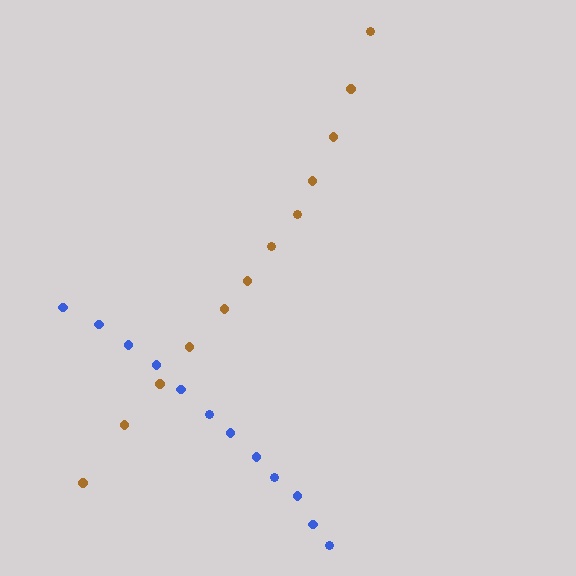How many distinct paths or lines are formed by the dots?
There are 2 distinct paths.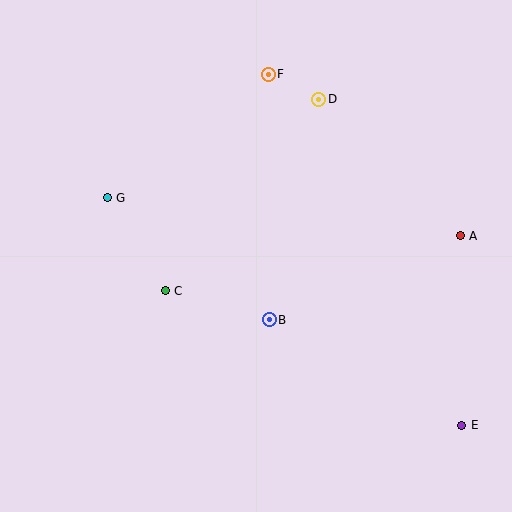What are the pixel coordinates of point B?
Point B is at (269, 320).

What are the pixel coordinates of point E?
Point E is at (462, 425).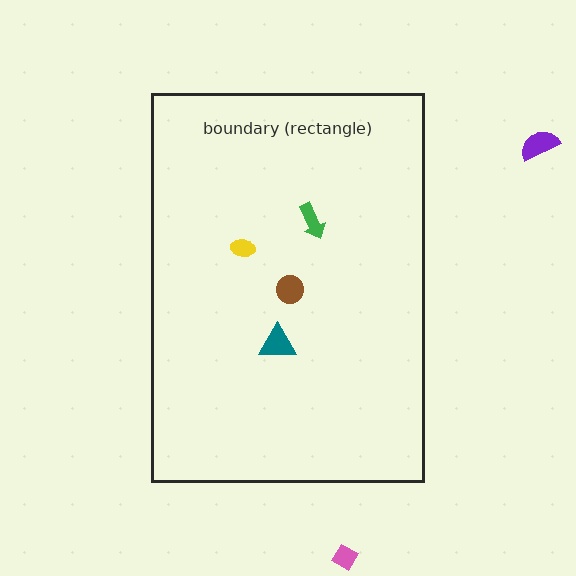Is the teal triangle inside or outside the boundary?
Inside.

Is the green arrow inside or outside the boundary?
Inside.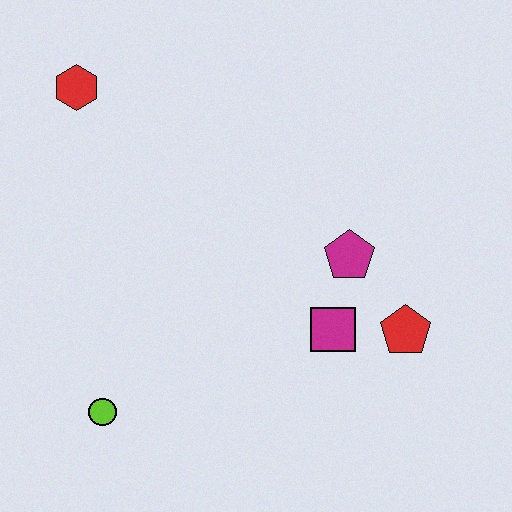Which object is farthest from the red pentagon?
The red hexagon is farthest from the red pentagon.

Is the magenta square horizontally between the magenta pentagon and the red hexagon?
Yes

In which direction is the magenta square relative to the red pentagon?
The magenta square is to the left of the red pentagon.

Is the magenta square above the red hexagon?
No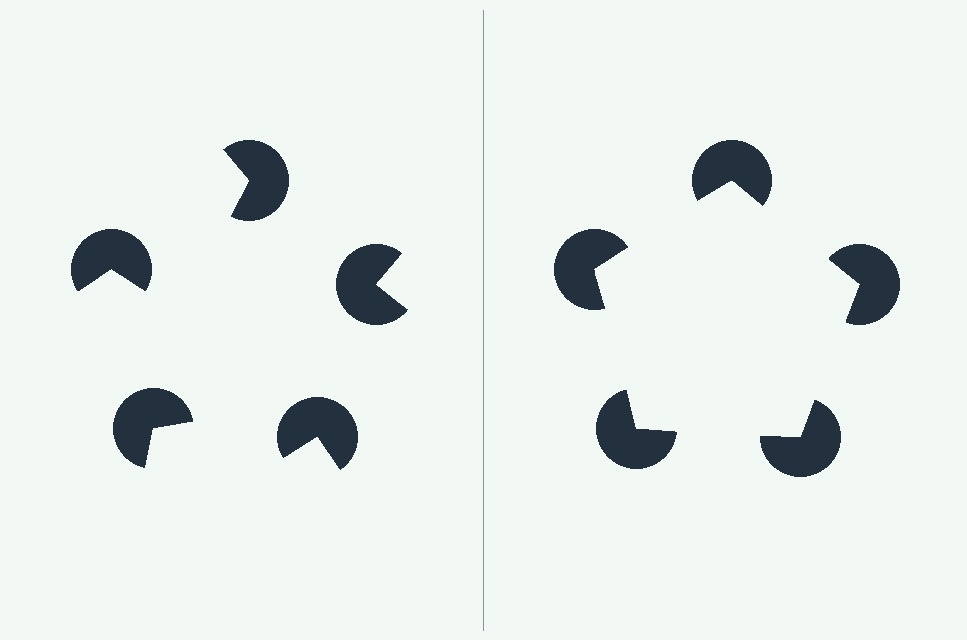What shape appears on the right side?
An illusory pentagon.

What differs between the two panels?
The pac-man discs are positioned identically on both sides; only the wedge orientations differ. On the right they align to a pentagon; on the left they are misaligned.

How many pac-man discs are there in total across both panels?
10 — 5 on each side.